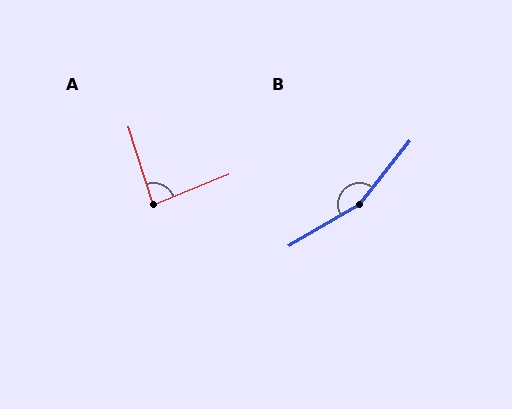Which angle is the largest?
B, at approximately 159 degrees.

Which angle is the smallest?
A, at approximately 85 degrees.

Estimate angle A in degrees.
Approximately 85 degrees.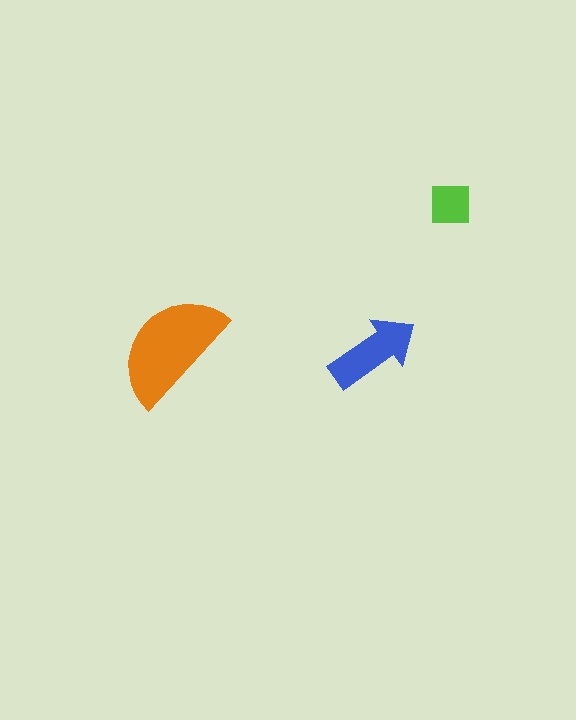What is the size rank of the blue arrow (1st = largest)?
2nd.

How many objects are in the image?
There are 3 objects in the image.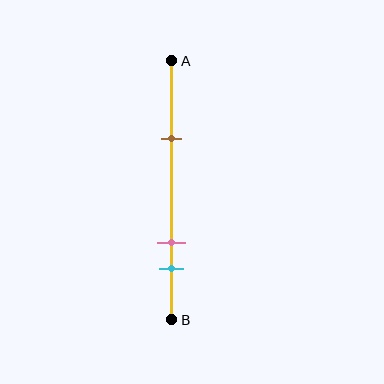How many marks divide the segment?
There are 3 marks dividing the segment.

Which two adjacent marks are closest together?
The pink and cyan marks are the closest adjacent pair.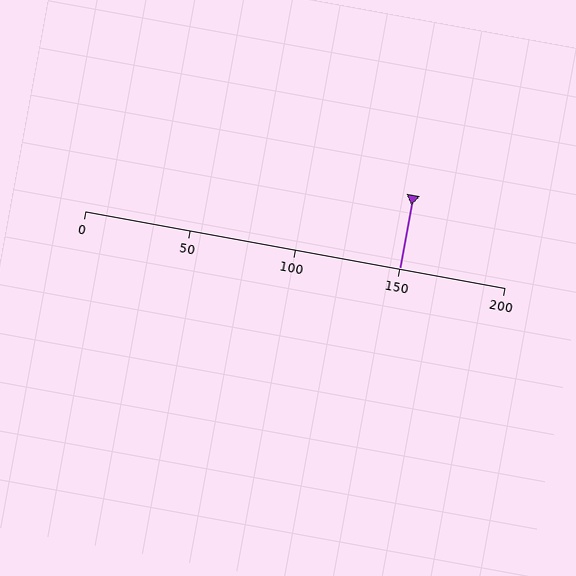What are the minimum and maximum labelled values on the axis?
The axis runs from 0 to 200.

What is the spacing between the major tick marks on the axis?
The major ticks are spaced 50 apart.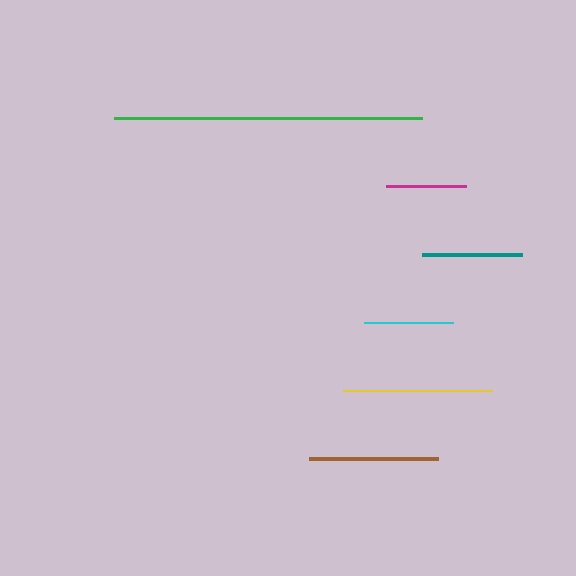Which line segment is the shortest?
The magenta line is the shortest at approximately 79 pixels.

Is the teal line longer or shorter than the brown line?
The brown line is longer than the teal line.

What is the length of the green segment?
The green segment is approximately 309 pixels long.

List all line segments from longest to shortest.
From longest to shortest: green, yellow, brown, teal, cyan, magenta.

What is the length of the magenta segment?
The magenta segment is approximately 79 pixels long.